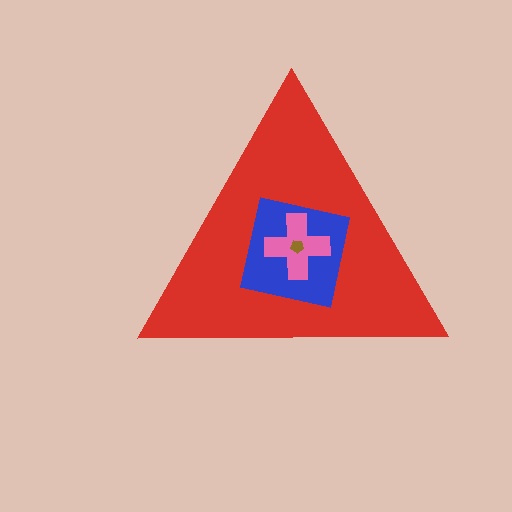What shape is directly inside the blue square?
The pink cross.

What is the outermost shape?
The red triangle.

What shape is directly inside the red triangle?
The blue square.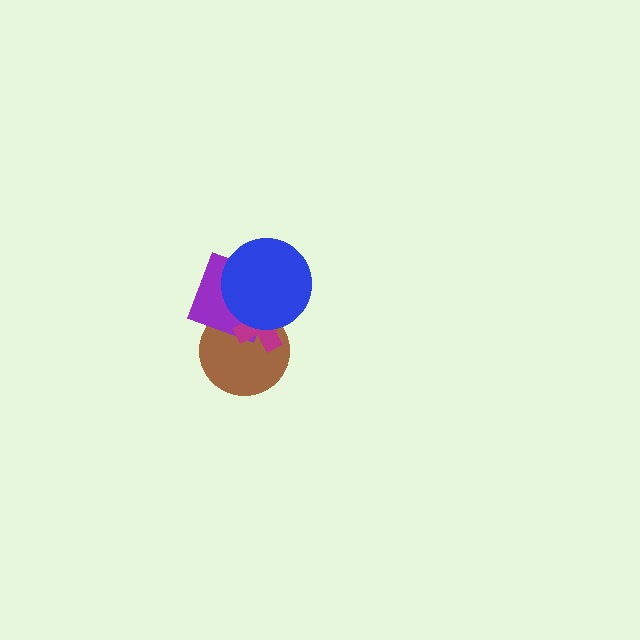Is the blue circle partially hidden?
No, no other shape covers it.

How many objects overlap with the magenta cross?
3 objects overlap with the magenta cross.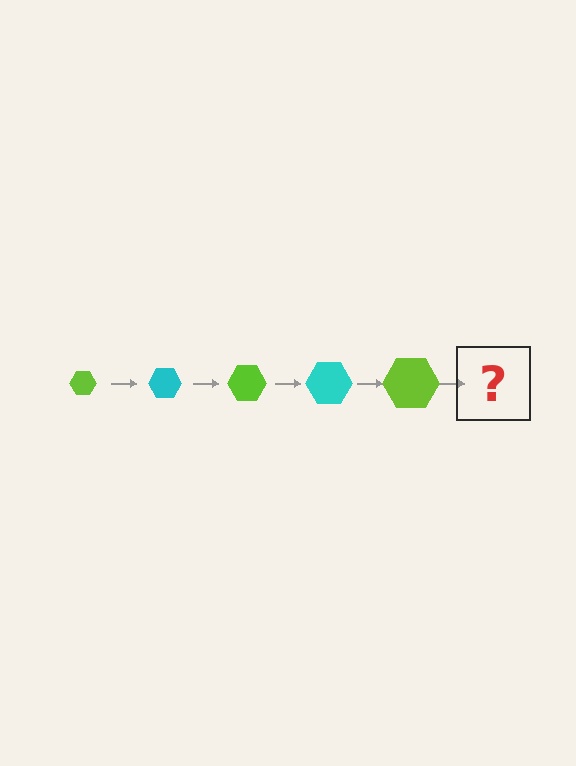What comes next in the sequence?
The next element should be a cyan hexagon, larger than the previous one.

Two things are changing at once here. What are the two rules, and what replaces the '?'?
The two rules are that the hexagon grows larger each step and the color cycles through lime and cyan. The '?' should be a cyan hexagon, larger than the previous one.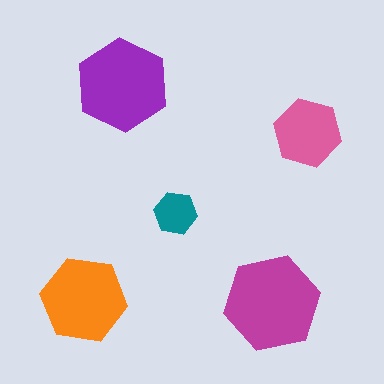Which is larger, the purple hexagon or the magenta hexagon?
The magenta one.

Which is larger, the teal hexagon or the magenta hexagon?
The magenta one.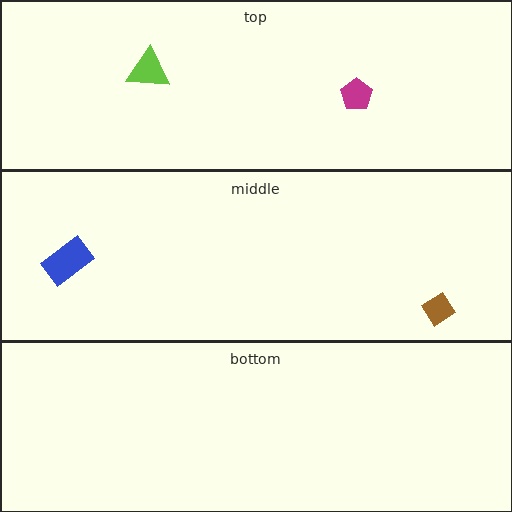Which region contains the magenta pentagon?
The top region.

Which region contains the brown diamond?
The middle region.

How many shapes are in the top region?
2.